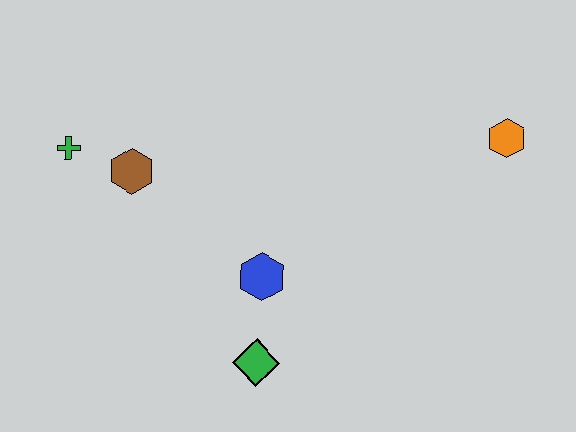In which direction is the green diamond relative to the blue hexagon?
The green diamond is below the blue hexagon.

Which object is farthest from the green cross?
The orange hexagon is farthest from the green cross.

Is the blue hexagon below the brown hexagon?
Yes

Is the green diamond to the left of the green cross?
No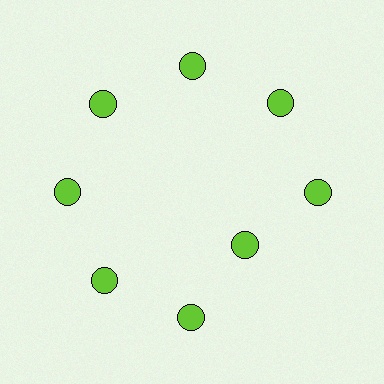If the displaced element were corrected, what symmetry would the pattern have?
It would have 8-fold rotational symmetry — the pattern would map onto itself every 45 degrees.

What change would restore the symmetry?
The symmetry would be restored by moving it outward, back onto the ring so that all 8 circles sit at equal angles and equal distance from the center.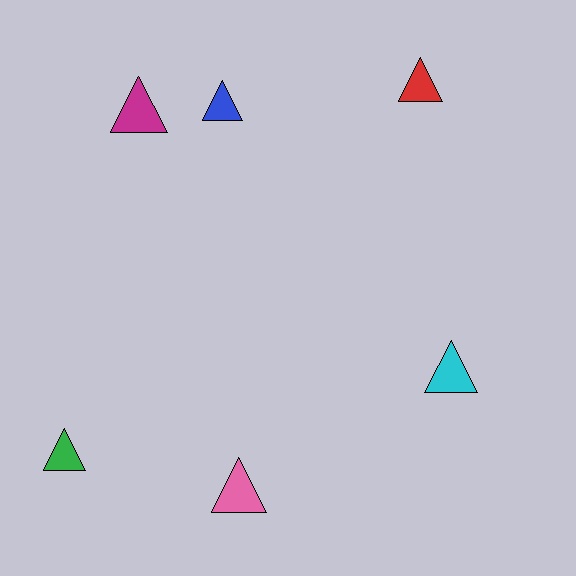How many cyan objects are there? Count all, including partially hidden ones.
There is 1 cyan object.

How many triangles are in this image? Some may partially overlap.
There are 6 triangles.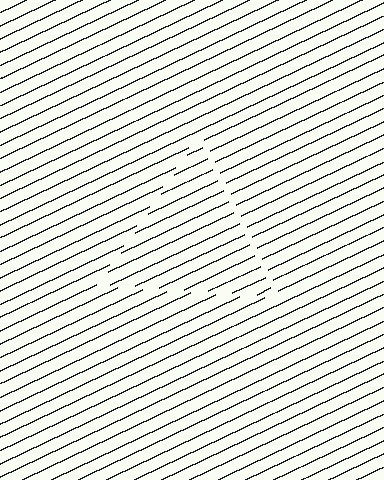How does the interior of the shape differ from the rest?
The interior of the shape contains the same grating, shifted by half a period — the contour is defined by the phase discontinuity where line-ends from the inner and outer gratings abut.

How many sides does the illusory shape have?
3 sides — the line-ends trace a triangle.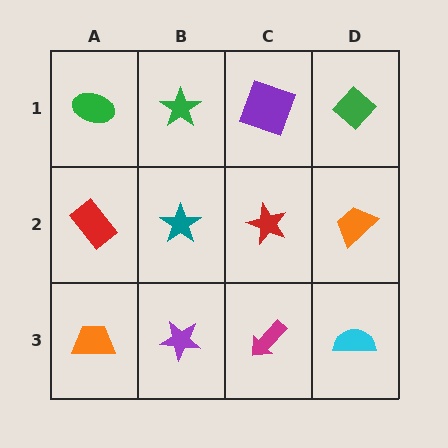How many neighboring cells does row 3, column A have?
2.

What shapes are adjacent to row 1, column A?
A red rectangle (row 2, column A), a green star (row 1, column B).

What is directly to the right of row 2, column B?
A red star.